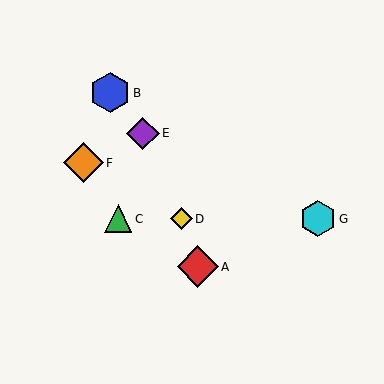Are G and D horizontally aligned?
Yes, both are at y≈219.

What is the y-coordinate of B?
Object B is at y≈93.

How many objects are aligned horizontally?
3 objects (C, D, G) are aligned horizontally.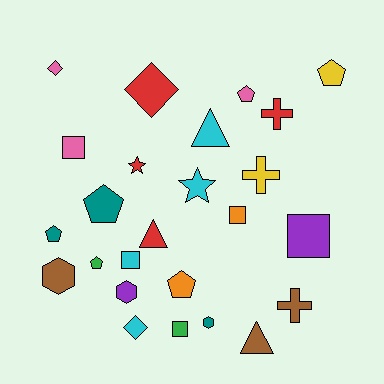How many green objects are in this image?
There are 2 green objects.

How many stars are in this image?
There are 2 stars.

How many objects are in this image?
There are 25 objects.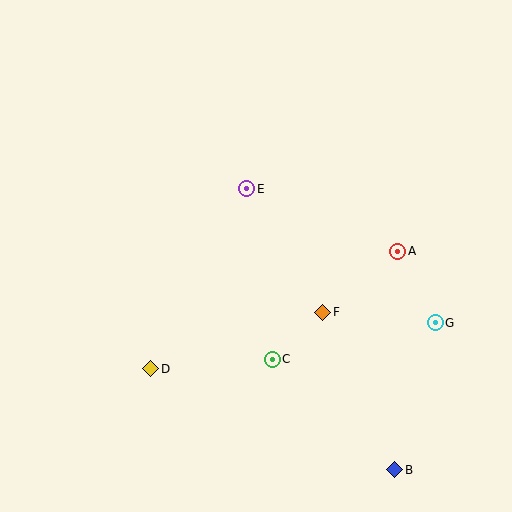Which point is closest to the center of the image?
Point E at (247, 189) is closest to the center.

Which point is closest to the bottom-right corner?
Point B is closest to the bottom-right corner.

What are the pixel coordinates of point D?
Point D is at (151, 369).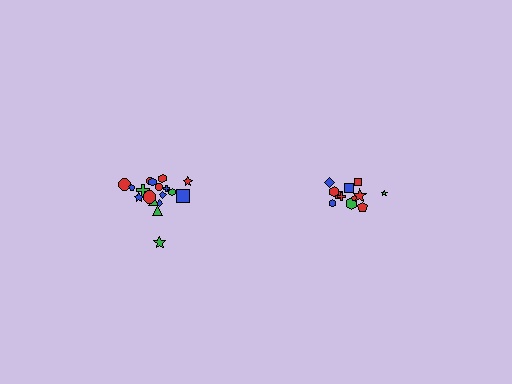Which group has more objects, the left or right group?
The left group.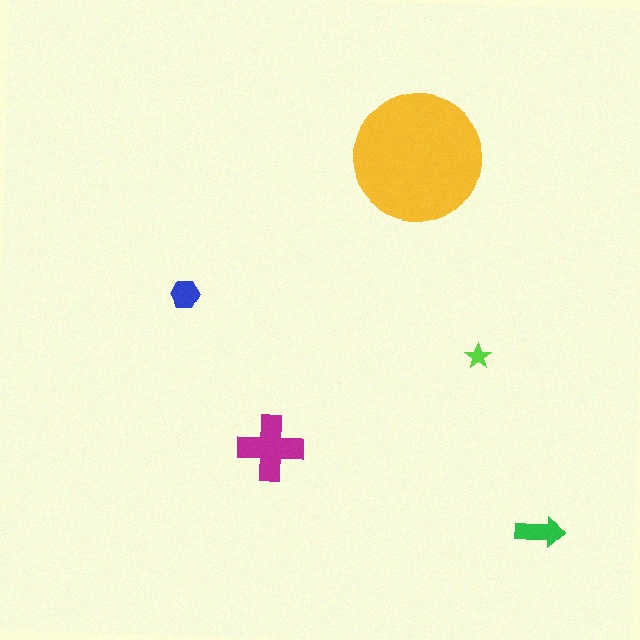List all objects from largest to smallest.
The yellow circle, the magenta cross, the green arrow, the blue hexagon, the lime star.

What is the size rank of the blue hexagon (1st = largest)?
4th.